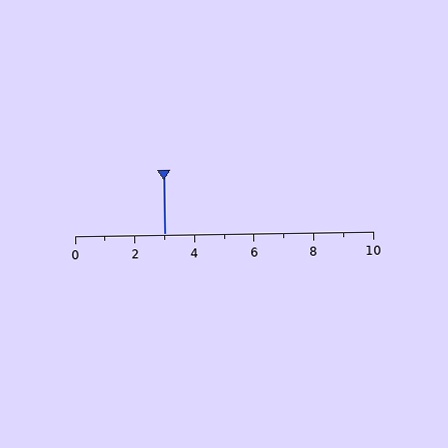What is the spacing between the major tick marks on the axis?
The major ticks are spaced 2 apart.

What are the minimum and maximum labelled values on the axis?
The axis runs from 0 to 10.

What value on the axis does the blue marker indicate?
The marker indicates approximately 3.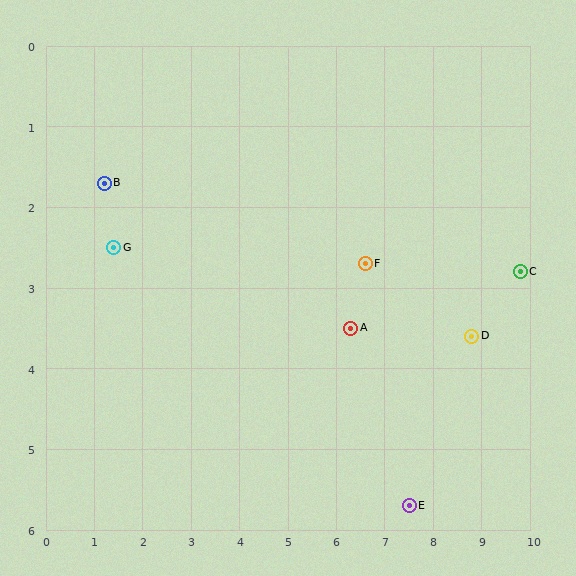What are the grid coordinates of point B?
Point B is at approximately (1.2, 1.7).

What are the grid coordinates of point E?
Point E is at approximately (7.5, 5.7).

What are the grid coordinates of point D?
Point D is at approximately (8.8, 3.6).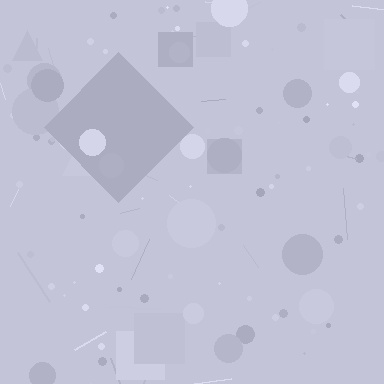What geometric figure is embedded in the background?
A diamond is embedded in the background.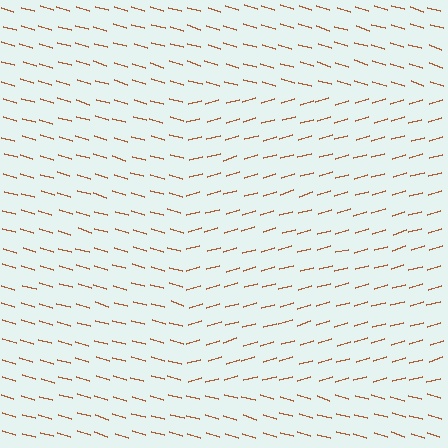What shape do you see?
I see a rectangle.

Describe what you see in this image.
The image is filled with small brown line segments. A rectangle region in the image has lines oriented differently from the surrounding lines, creating a visible texture boundary.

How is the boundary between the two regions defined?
The boundary is defined purely by a change in line orientation (approximately 31 degrees difference). All lines are the same color and thickness.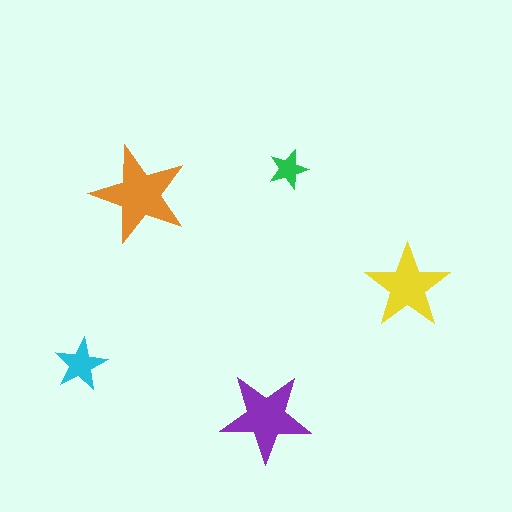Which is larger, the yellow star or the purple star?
The purple one.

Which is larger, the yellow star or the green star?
The yellow one.